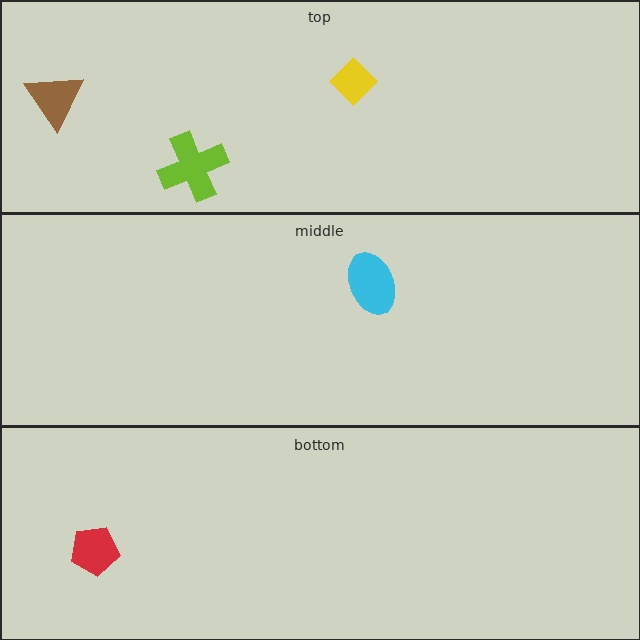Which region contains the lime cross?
The top region.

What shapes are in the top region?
The yellow diamond, the lime cross, the brown triangle.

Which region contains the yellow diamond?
The top region.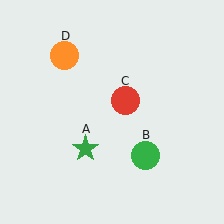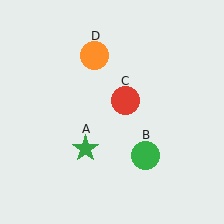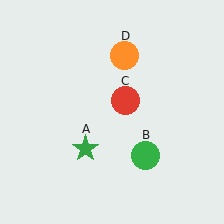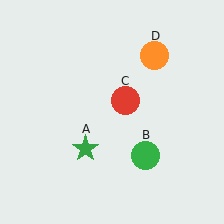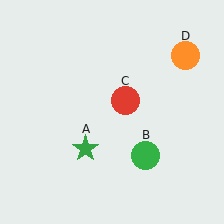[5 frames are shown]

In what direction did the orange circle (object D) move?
The orange circle (object D) moved right.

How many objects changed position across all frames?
1 object changed position: orange circle (object D).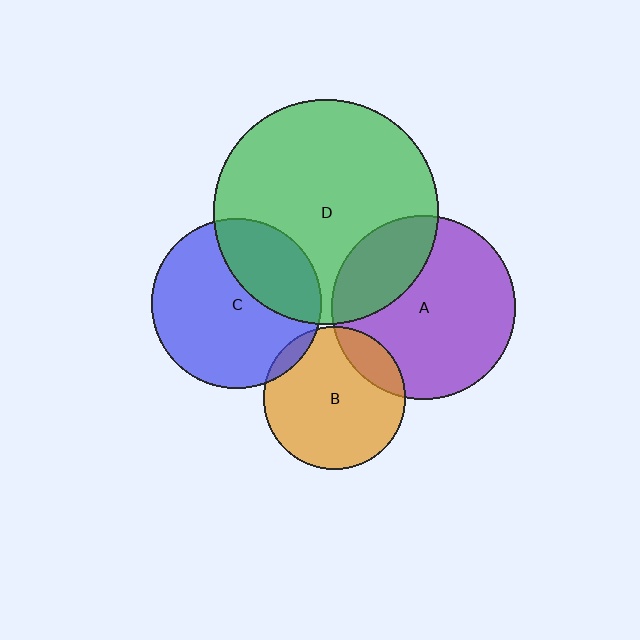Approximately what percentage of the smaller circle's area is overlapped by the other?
Approximately 5%.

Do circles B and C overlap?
Yes.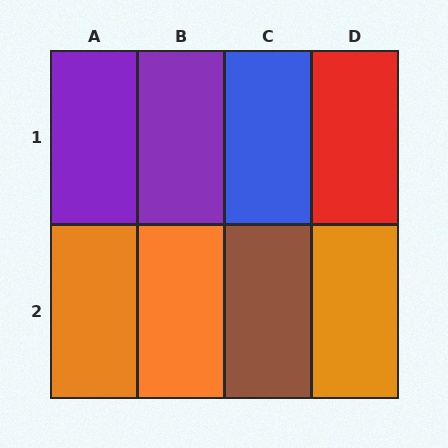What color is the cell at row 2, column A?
Orange.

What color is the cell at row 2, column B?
Orange.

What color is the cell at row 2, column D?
Orange.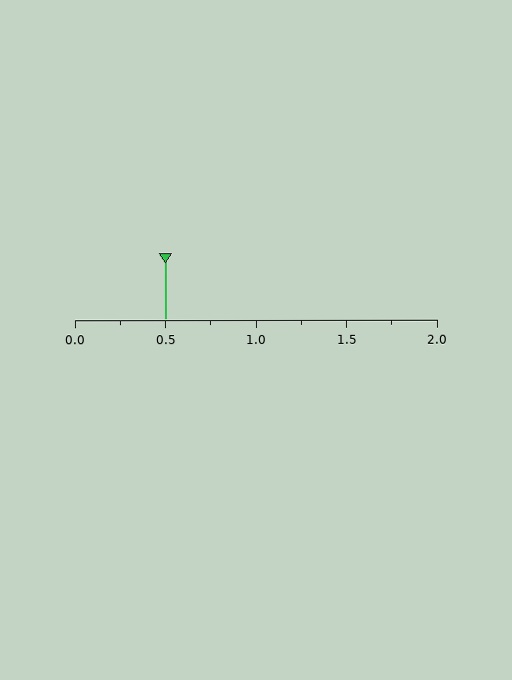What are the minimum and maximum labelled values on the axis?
The axis runs from 0.0 to 2.0.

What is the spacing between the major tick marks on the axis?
The major ticks are spaced 0.5 apart.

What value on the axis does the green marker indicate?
The marker indicates approximately 0.5.